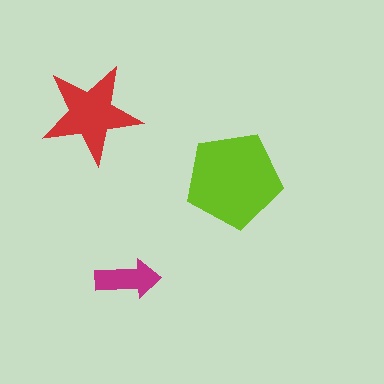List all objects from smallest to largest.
The magenta arrow, the red star, the lime pentagon.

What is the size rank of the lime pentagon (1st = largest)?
1st.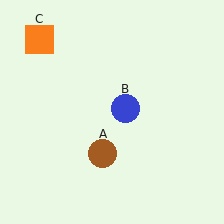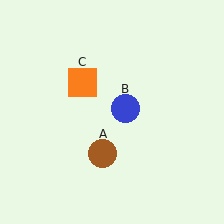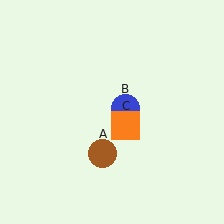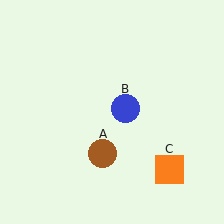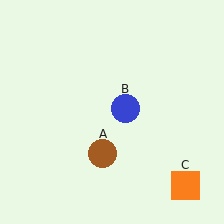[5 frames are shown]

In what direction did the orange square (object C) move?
The orange square (object C) moved down and to the right.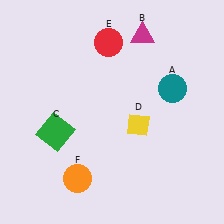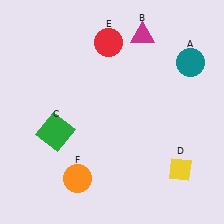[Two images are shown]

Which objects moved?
The objects that moved are: the teal circle (A), the yellow diamond (D).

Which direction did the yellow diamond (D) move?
The yellow diamond (D) moved down.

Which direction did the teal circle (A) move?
The teal circle (A) moved up.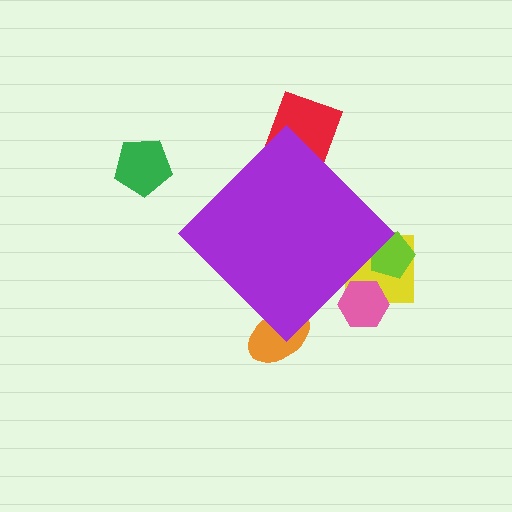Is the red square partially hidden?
Yes, the red square is partially hidden behind the purple diamond.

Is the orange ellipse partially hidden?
Yes, the orange ellipse is partially hidden behind the purple diamond.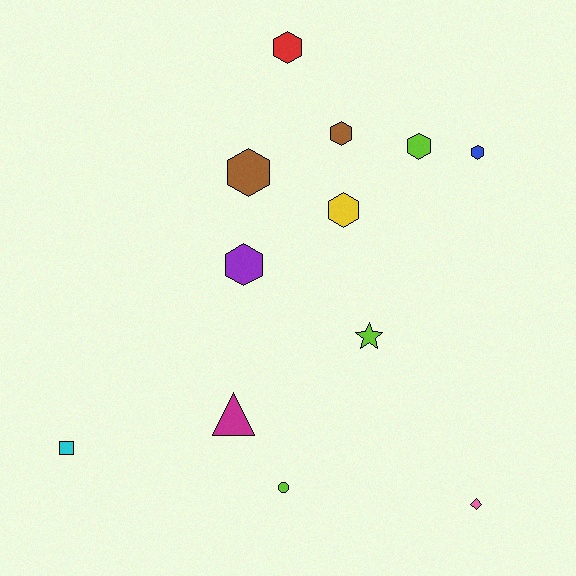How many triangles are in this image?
There is 1 triangle.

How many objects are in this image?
There are 12 objects.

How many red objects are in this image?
There is 1 red object.